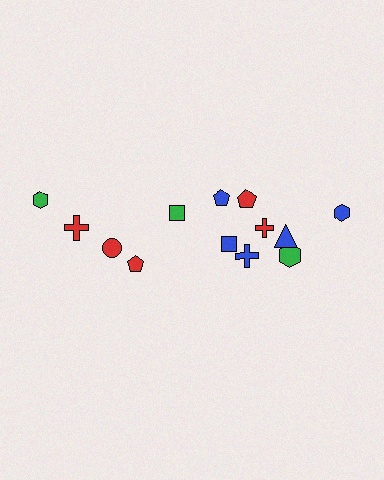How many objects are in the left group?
There are 5 objects.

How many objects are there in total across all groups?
There are 13 objects.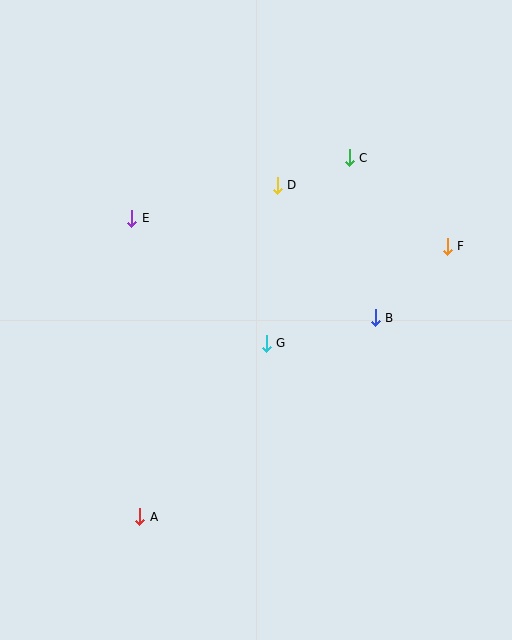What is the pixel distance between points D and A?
The distance between D and A is 359 pixels.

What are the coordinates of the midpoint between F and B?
The midpoint between F and B is at (411, 282).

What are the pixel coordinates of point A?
Point A is at (140, 517).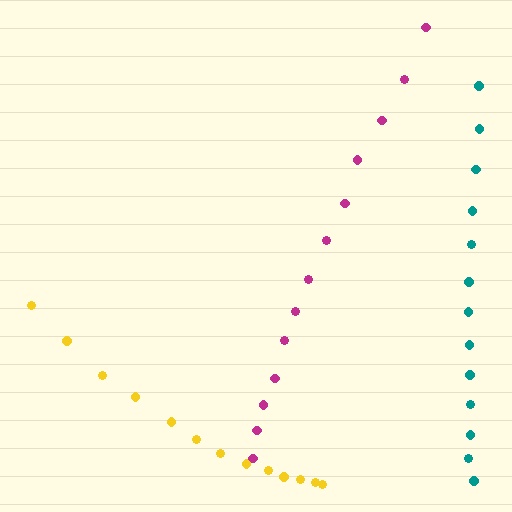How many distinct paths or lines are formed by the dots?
There are 3 distinct paths.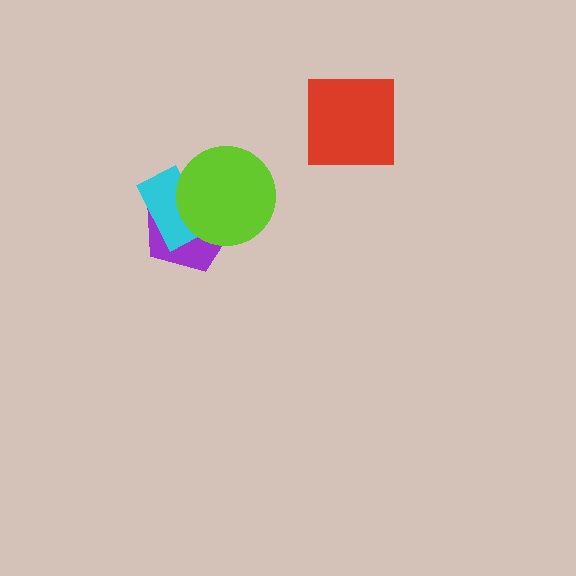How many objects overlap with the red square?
0 objects overlap with the red square.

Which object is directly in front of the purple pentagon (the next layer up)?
The cyan rectangle is directly in front of the purple pentagon.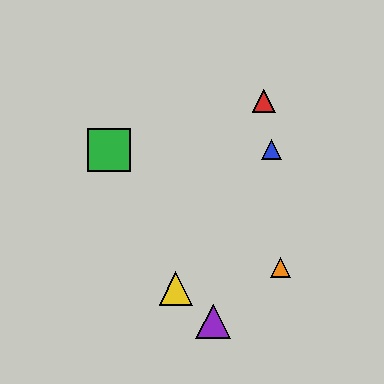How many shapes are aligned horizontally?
2 shapes (the blue triangle, the green square) are aligned horizontally.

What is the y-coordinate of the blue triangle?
The blue triangle is at y≈150.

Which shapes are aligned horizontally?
The blue triangle, the green square are aligned horizontally.